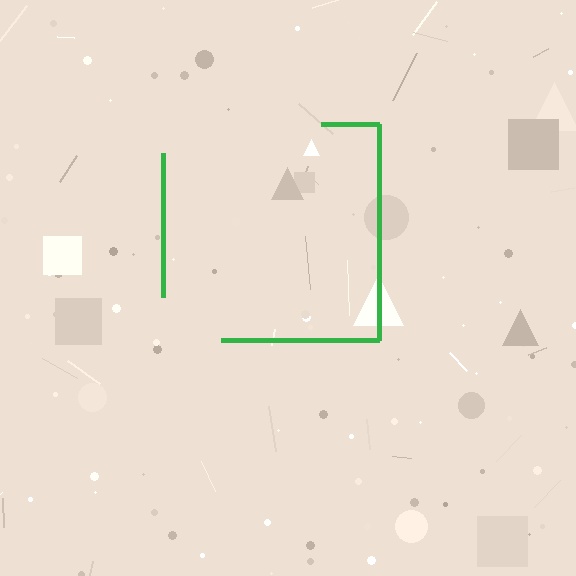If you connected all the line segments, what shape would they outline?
They would outline a square.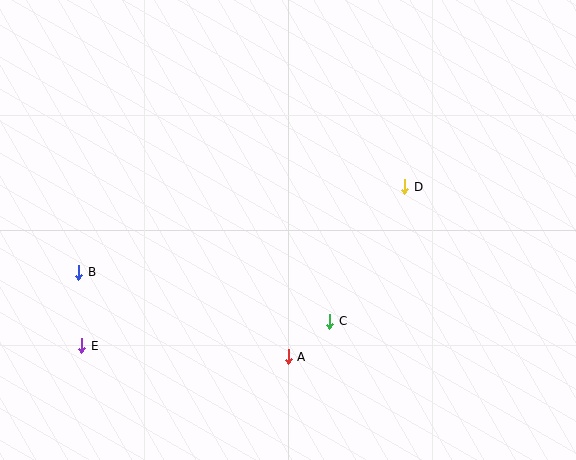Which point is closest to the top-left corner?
Point B is closest to the top-left corner.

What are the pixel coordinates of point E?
Point E is at (82, 346).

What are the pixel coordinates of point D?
Point D is at (405, 187).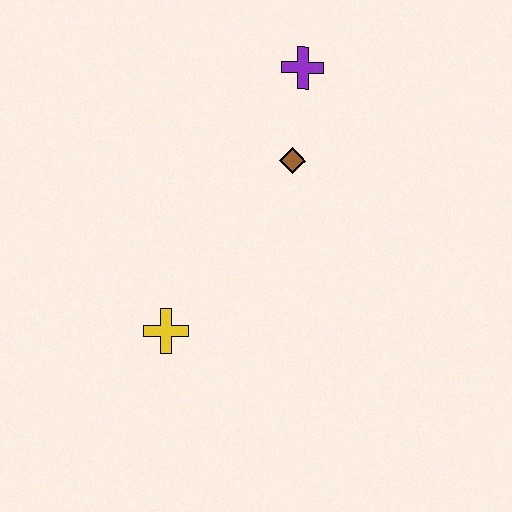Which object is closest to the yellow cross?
The brown diamond is closest to the yellow cross.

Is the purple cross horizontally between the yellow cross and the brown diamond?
No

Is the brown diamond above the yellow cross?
Yes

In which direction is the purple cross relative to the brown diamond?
The purple cross is above the brown diamond.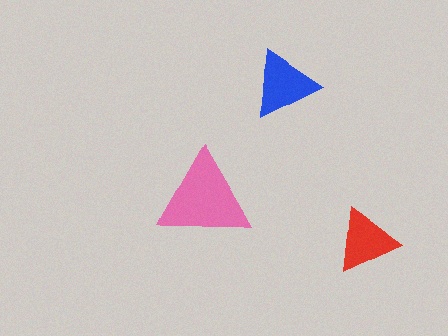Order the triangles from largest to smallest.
the pink one, the blue one, the red one.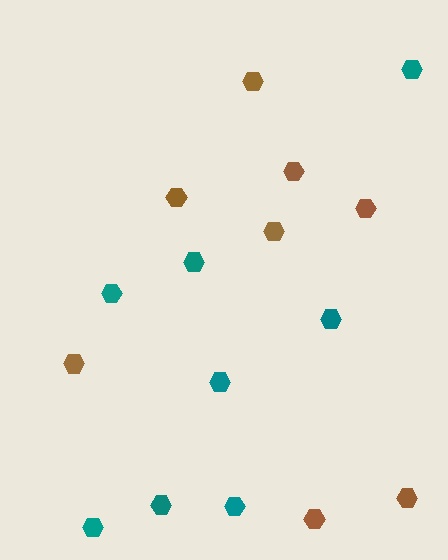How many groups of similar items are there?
There are 2 groups: one group of teal hexagons (8) and one group of brown hexagons (8).